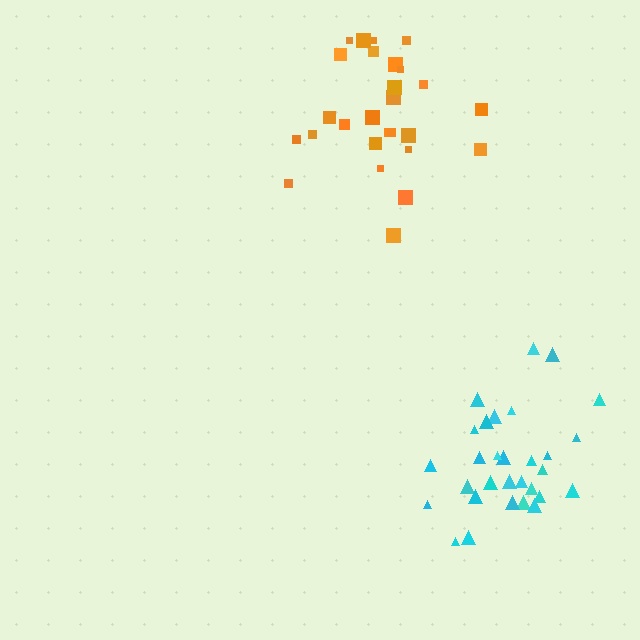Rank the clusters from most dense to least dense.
cyan, orange.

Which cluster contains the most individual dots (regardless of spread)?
Cyan (31).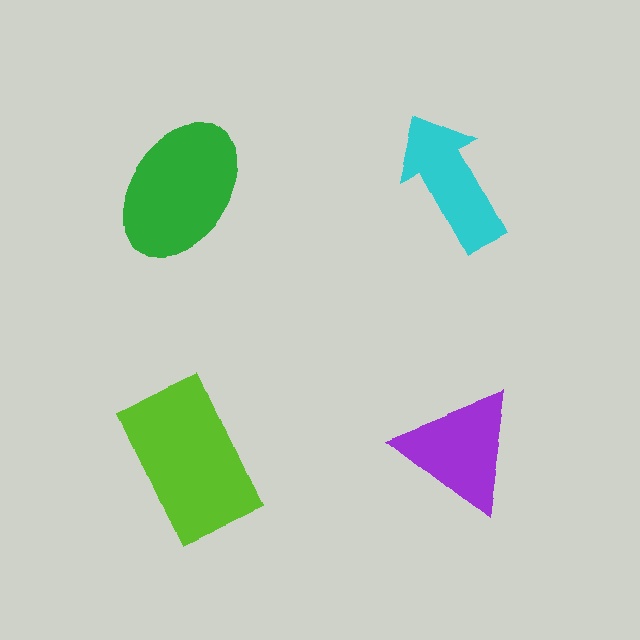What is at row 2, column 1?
A lime rectangle.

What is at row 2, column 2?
A purple triangle.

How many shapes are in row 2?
2 shapes.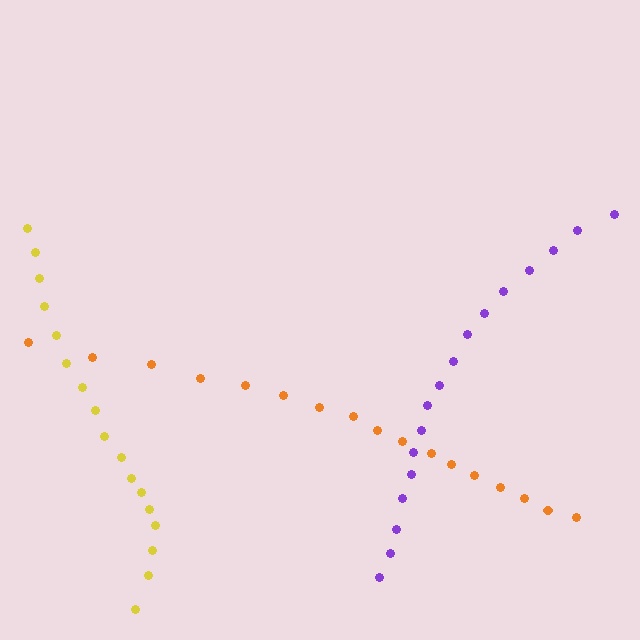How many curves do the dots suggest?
There are 3 distinct paths.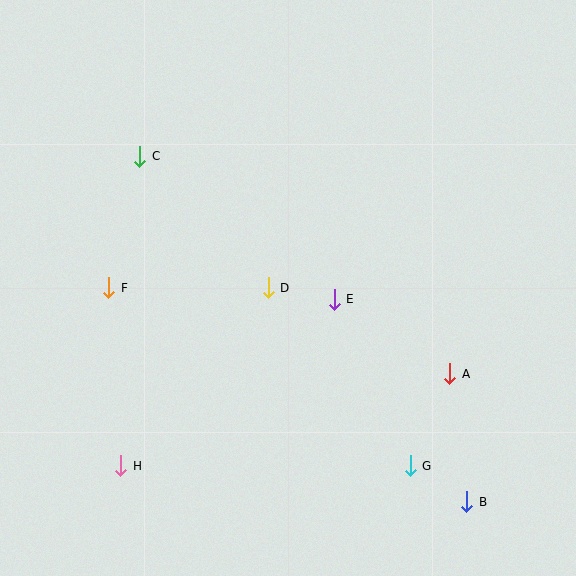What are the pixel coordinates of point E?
Point E is at (334, 300).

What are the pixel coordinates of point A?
Point A is at (450, 374).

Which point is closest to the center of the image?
Point D at (268, 288) is closest to the center.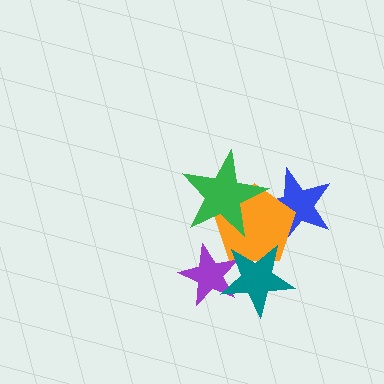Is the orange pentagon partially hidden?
Yes, it is partially covered by another shape.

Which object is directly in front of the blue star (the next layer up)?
The orange pentagon is directly in front of the blue star.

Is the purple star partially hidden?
Yes, it is partially covered by another shape.